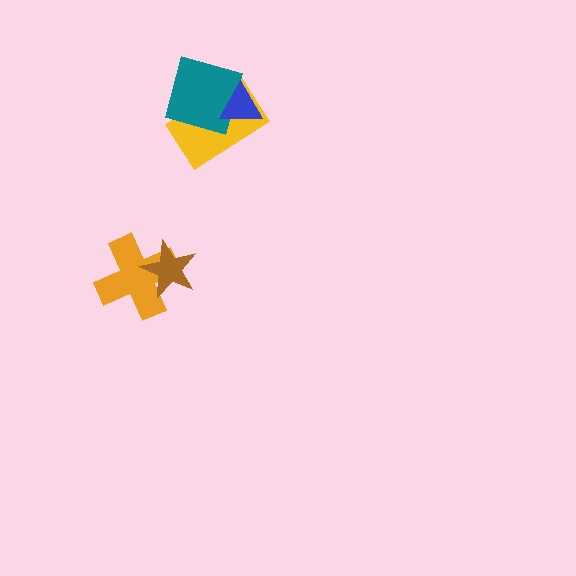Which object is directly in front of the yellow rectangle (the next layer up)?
The teal diamond is directly in front of the yellow rectangle.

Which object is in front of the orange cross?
The brown star is in front of the orange cross.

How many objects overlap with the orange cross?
1 object overlaps with the orange cross.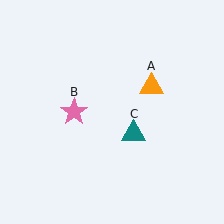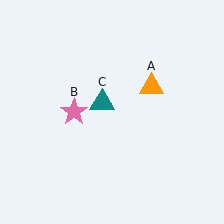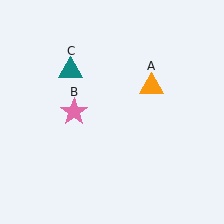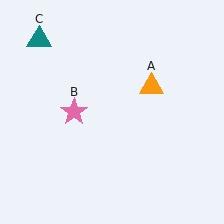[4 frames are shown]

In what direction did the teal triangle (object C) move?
The teal triangle (object C) moved up and to the left.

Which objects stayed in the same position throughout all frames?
Orange triangle (object A) and pink star (object B) remained stationary.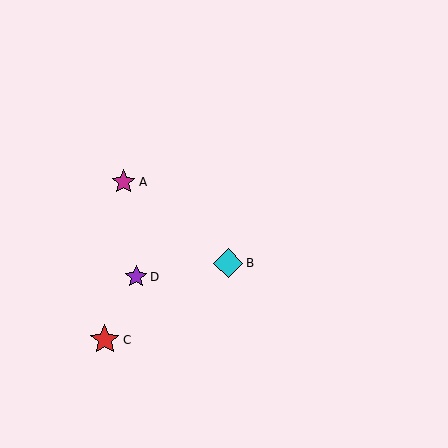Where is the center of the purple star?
The center of the purple star is at (136, 277).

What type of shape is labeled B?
Shape B is a cyan diamond.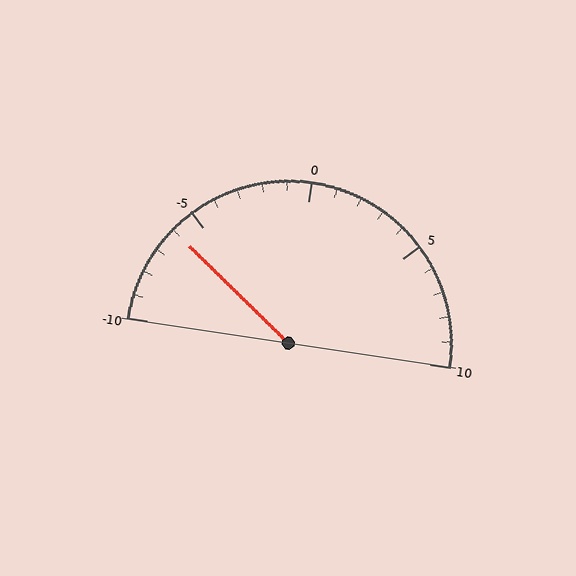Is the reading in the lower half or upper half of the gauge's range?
The reading is in the lower half of the range (-10 to 10).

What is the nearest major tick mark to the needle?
The nearest major tick mark is -5.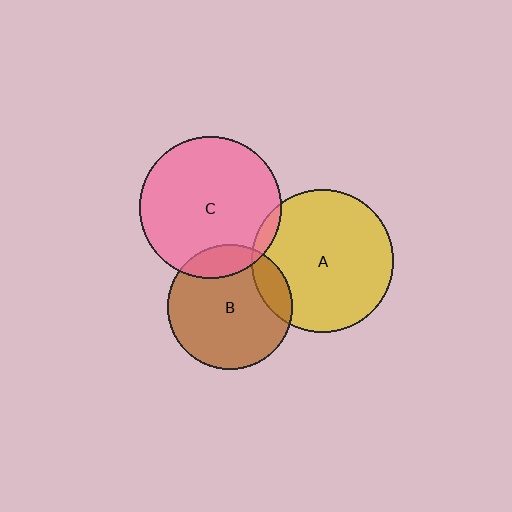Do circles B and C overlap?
Yes.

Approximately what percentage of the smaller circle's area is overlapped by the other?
Approximately 15%.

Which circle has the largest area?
Circle A (yellow).